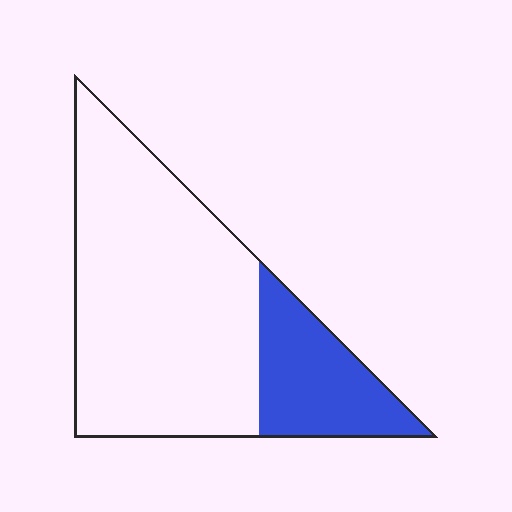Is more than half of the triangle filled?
No.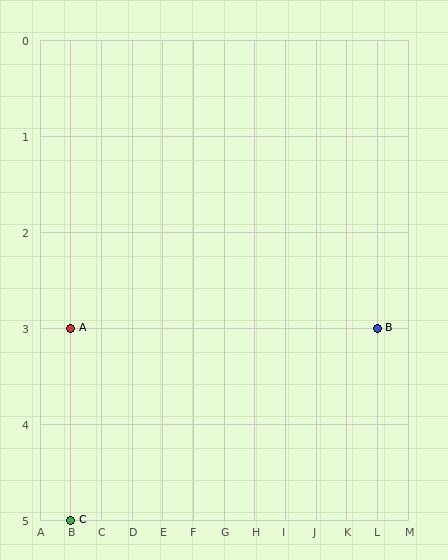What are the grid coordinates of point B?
Point B is at grid coordinates (L, 3).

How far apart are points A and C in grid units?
Points A and C are 2 rows apart.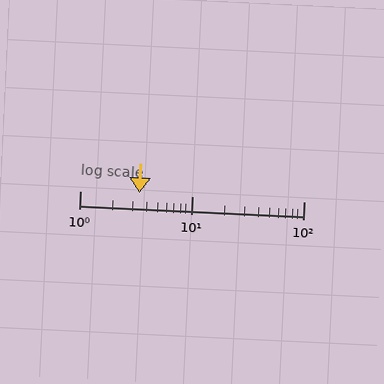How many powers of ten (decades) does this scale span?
The scale spans 2 decades, from 1 to 100.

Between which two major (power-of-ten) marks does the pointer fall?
The pointer is between 1 and 10.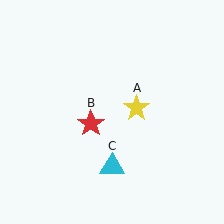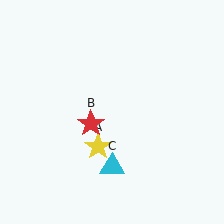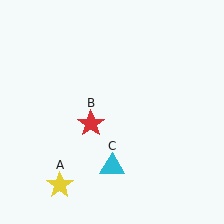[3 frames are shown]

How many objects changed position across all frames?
1 object changed position: yellow star (object A).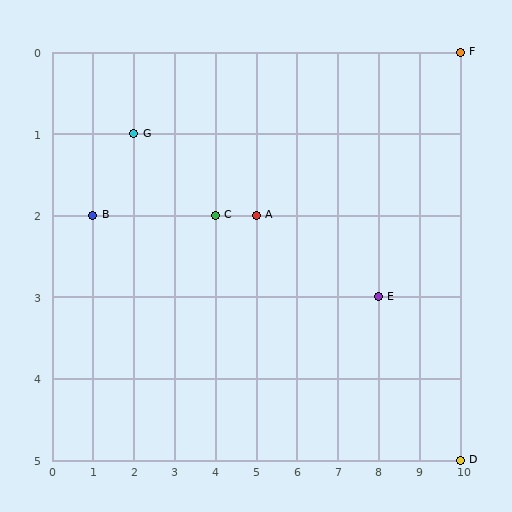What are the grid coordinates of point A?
Point A is at grid coordinates (5, 2).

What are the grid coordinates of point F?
Point F is at grid coordinates (10, 0).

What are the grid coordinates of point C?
Point C is at grid coordinates (4, 2).